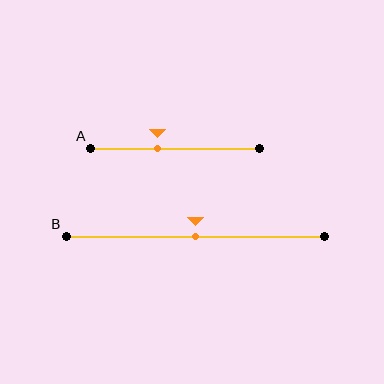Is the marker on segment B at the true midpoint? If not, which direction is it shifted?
Yes, the marker on segment B is at the true midpoint.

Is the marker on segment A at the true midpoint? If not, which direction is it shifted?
No, the marker on segment A is shifted to the left by about 10% of the segment length.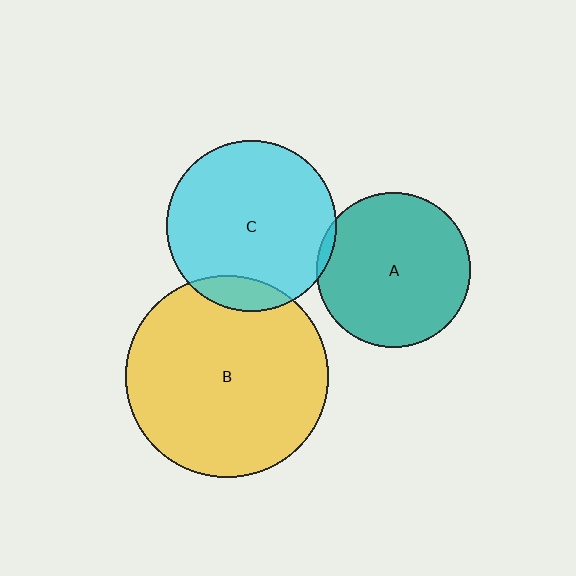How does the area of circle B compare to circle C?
Approximately 1.4 times.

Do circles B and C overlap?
Yes.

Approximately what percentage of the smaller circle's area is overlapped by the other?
Approximately 10%.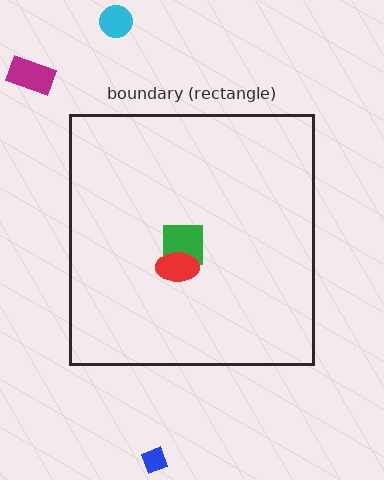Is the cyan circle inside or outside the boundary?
Outside.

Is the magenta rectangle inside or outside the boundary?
Outside.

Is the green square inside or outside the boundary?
Inside.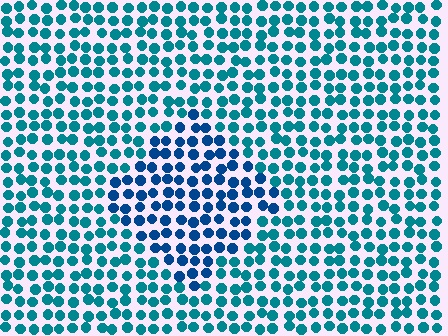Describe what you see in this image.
The image is filled with small teal elements in a uniform arrangement. A diamond-shaped region is visible where the elements are tinted to a slightly different hue, forming a subtle color boundary.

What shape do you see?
I see a diamond.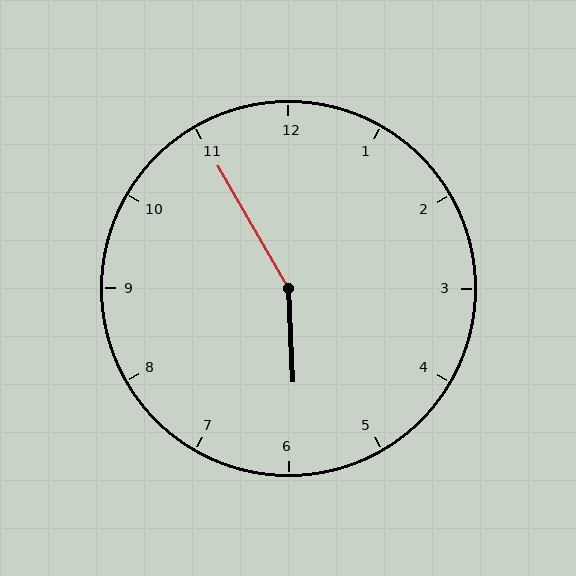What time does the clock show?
5:55.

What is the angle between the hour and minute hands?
Approximately 152 degrees.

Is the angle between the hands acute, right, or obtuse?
It is obtuse.